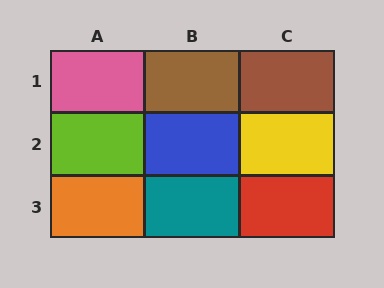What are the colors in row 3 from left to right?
Orange, teal, red.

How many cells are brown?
2 cells are brown.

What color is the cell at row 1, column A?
Pink.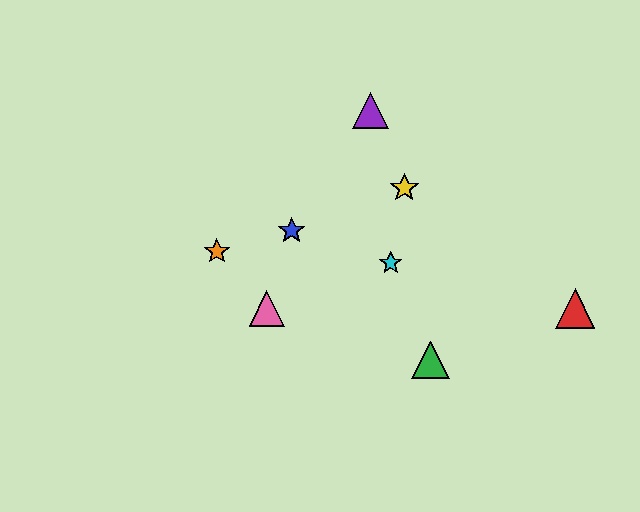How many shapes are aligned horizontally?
2 shapes (the red triangle, the pink triangle) are aligned horizontally.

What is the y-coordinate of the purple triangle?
The purple triangle is at y≈111.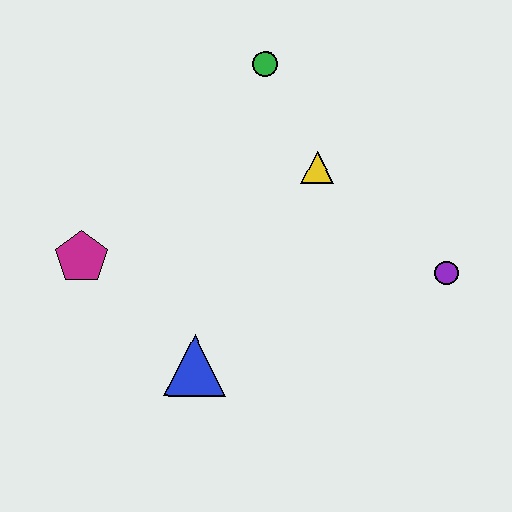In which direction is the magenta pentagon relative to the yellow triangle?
The magenta pentagon is to the left of the yellow triangle.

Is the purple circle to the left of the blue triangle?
No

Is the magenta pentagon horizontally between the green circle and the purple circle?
No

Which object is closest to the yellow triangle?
The green circle is closest to the yellow triangle.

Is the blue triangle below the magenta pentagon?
Yes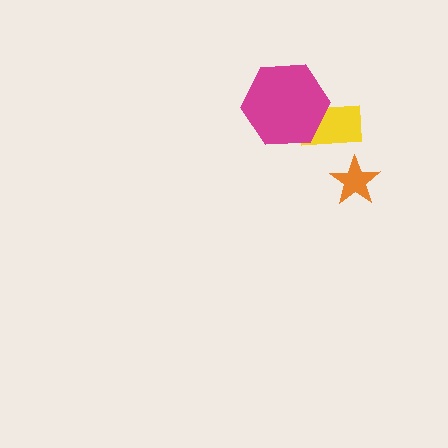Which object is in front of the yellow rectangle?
The magenta hexagon is in front of the yellow rectangle.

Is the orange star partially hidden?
No, no other shape covers it.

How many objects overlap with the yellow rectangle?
1 object overlaps with the yellow rectangle.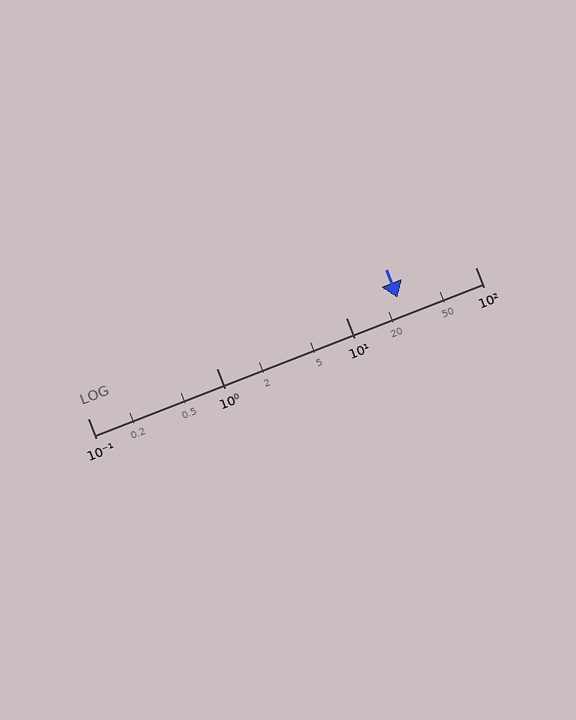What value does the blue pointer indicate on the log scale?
The pointer indicates approximately 25.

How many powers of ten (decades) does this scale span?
The scale spans 3 decades, from 0.1 to 100.